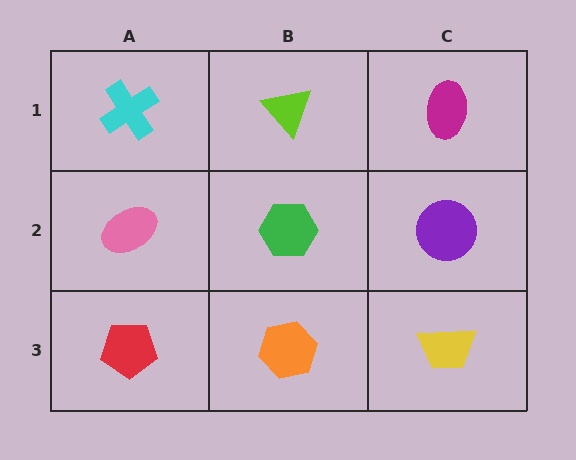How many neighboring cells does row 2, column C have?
3.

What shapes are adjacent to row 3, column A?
A pink ellipse (row 2, column A), an orange hexagon (row 3, column B).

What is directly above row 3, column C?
A purple circle.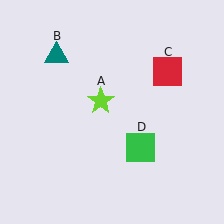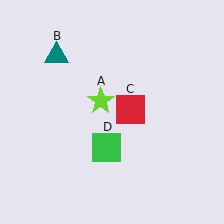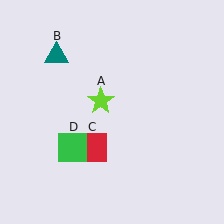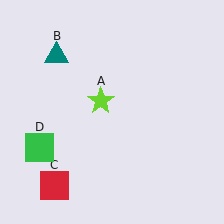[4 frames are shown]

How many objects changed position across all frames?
2 objects changed position: red square (object C), green square (object D).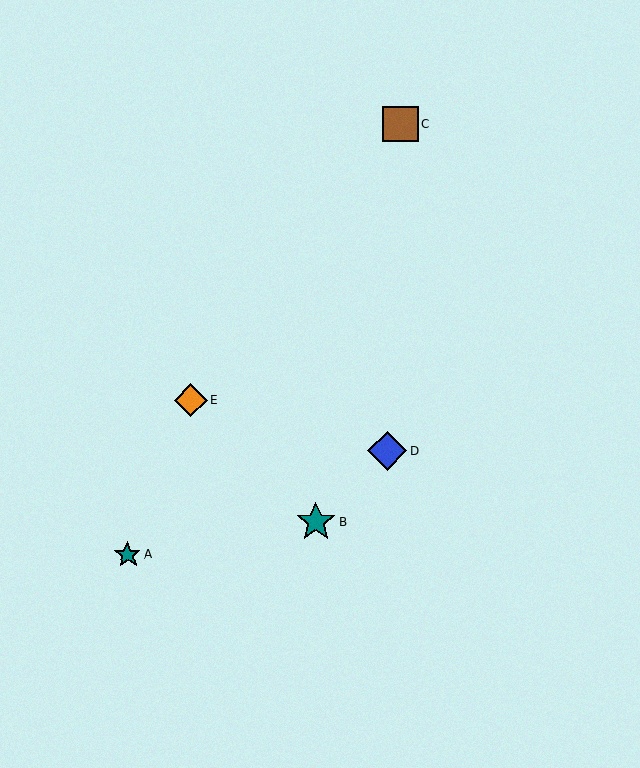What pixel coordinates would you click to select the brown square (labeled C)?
Click at (401, 124) to select the brown square C.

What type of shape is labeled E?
Shape E is an orange diamond.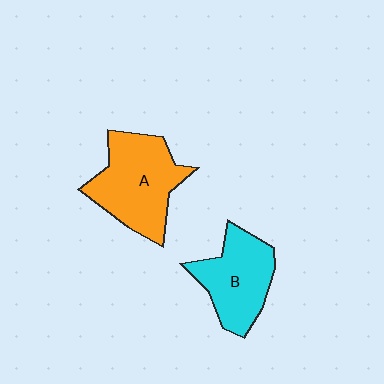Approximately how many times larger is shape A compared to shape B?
Approximately 1.3 times.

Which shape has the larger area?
Shape A (orange).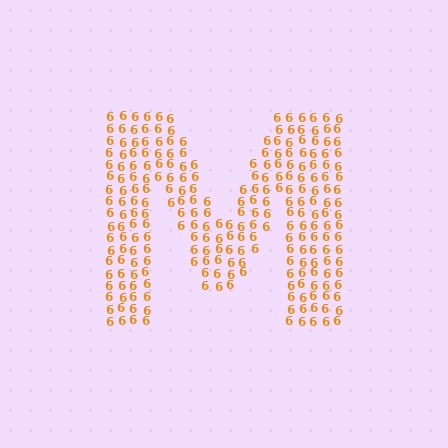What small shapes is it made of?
It is made of small digit 6's.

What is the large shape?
The large shape is the letter M.